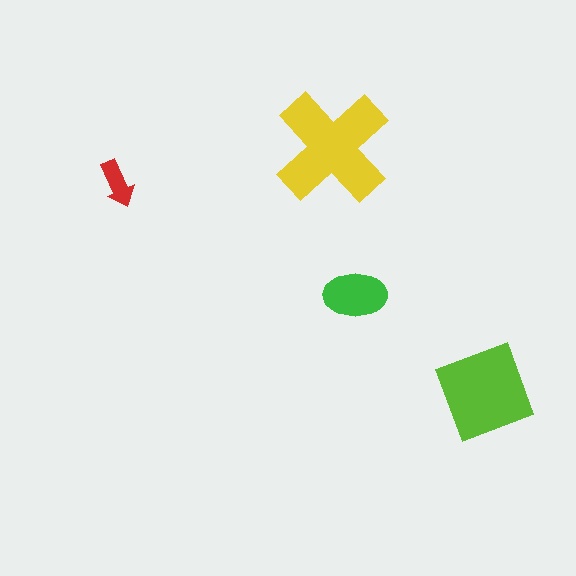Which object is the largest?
The yellow cross.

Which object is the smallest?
The red arrow.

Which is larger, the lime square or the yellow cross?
The yellow cross.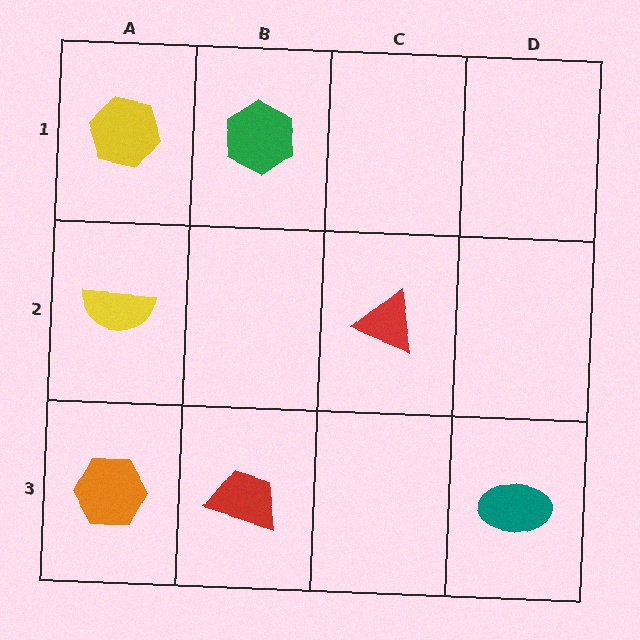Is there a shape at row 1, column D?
No, that cell is empty.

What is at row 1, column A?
A yellow hexagon.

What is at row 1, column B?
A green hexagon.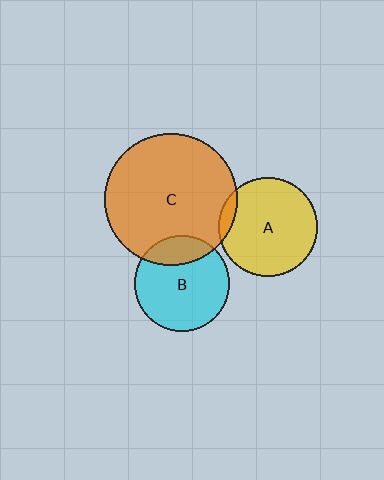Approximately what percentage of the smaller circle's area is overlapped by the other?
Approximately 5%.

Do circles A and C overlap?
Yes.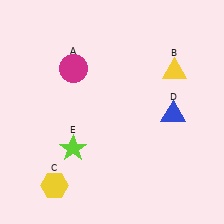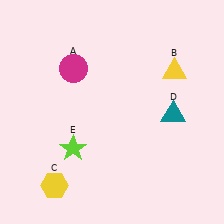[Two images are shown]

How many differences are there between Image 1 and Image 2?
There is 1 difference between the two images.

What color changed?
The triangle (D) changed from blue in Image 1 to teal in Image 2.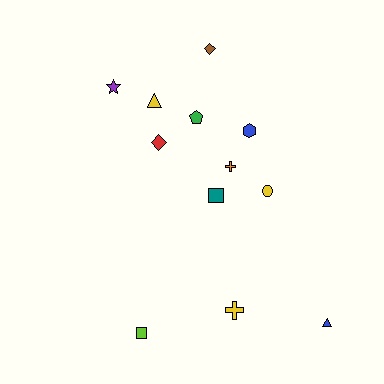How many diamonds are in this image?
There are 2 diamonds.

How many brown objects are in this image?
There is 1 brown object.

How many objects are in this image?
There are 12 objects.